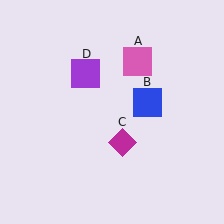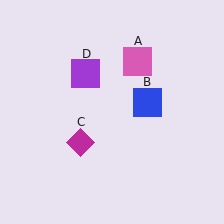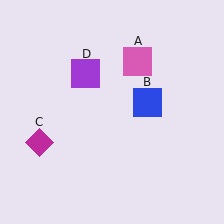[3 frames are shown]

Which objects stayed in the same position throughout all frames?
Pink square (object A) and blue square (object B) and purple square (object D) remained stationary.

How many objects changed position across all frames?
1 object changed position: magenta diamond (object C).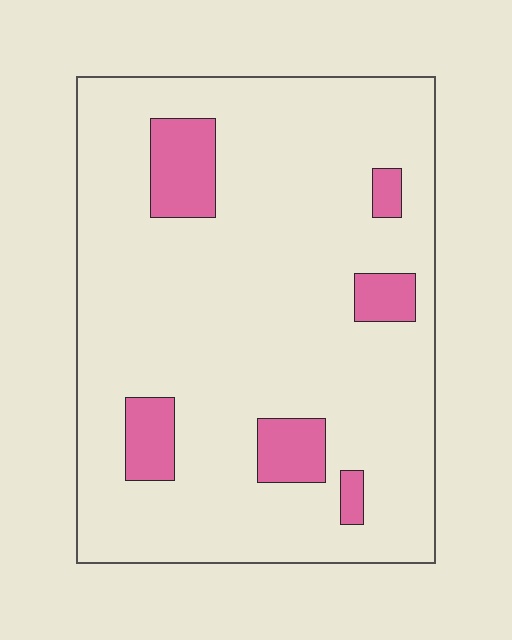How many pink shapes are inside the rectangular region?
6.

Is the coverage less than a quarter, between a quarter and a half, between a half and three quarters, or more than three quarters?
Less than a quarter.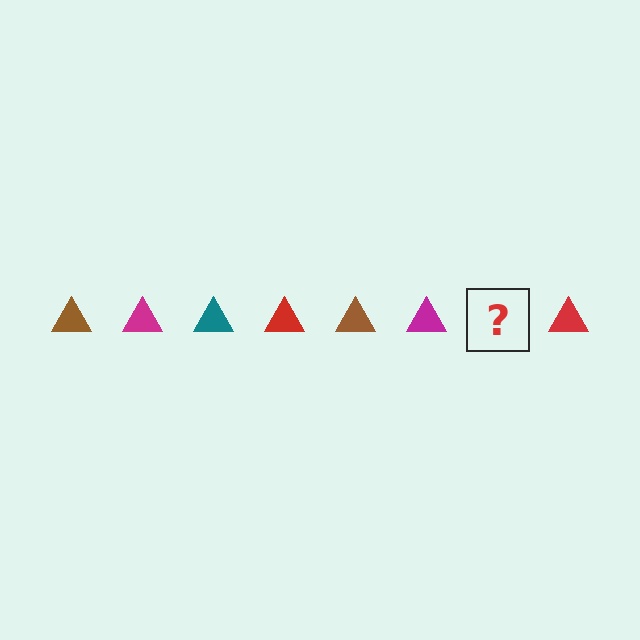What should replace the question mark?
The question mark should be replaced with a teal triangle.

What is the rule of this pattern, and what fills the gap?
The rule is that the pattern cycles through brown, magenta, teal, red triangles. The gap should be filled with a teal triangle.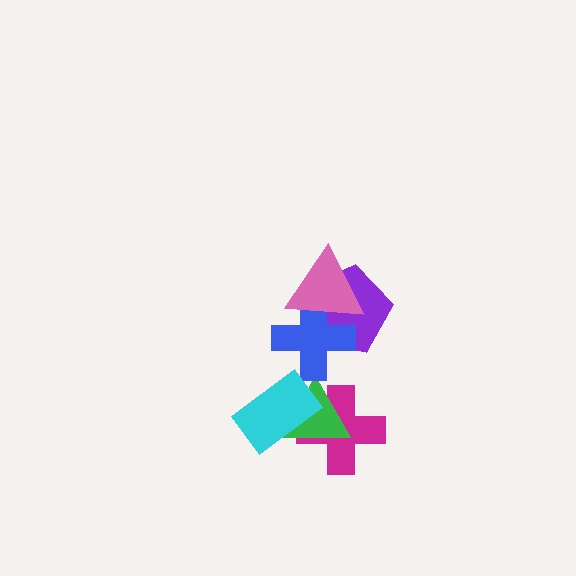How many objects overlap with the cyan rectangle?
2 objects overlap with the cyan rectangle.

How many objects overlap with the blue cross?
2 objects overlap with the blue cross.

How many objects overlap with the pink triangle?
2 objects overlap with the pink triangle.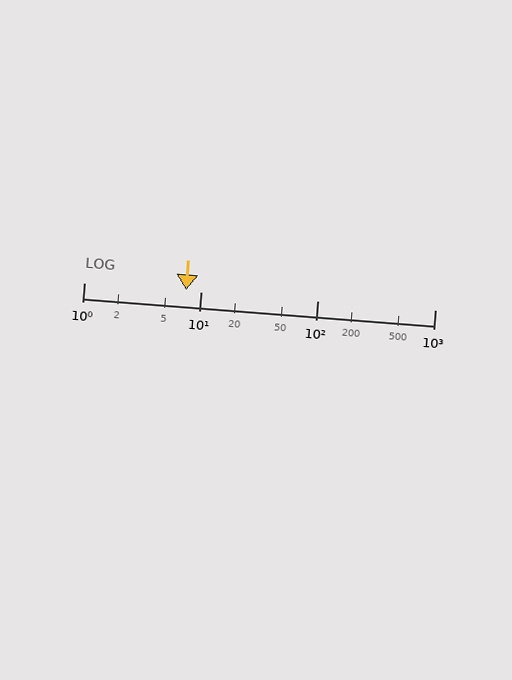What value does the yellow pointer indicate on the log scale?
The pointer indicates approximately 7.5.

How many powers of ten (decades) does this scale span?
The scale spans 3 decades, from 1 to 1000.